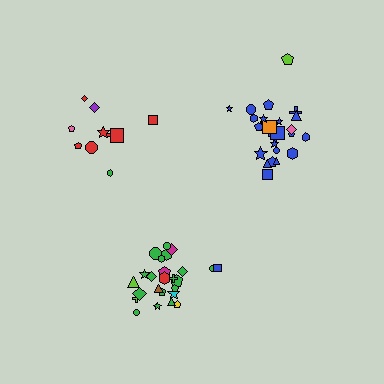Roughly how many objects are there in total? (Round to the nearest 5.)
Roughly 60 objects in total.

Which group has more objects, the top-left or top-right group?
The top-right group.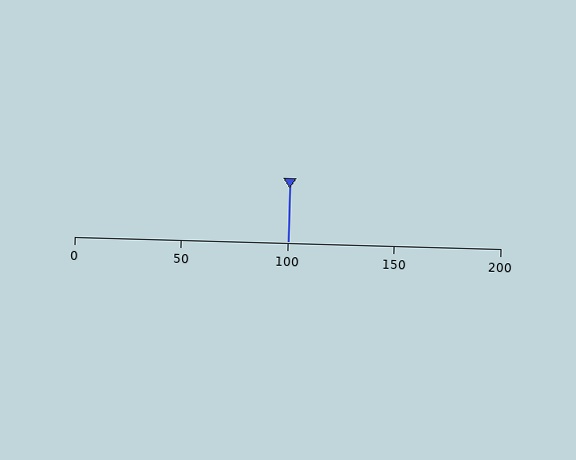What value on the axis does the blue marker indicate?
The marker indicates approximately 100.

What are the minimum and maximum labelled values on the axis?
The axis runs from 0 to 200.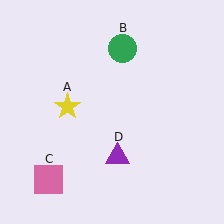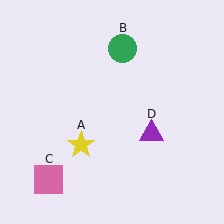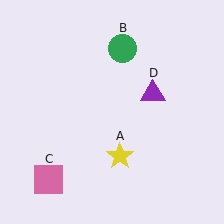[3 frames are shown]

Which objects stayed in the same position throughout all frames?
Green circle (object B) and pink square (object C) remained stationary.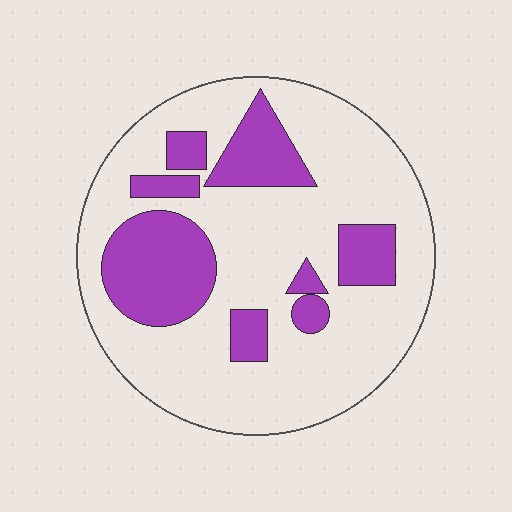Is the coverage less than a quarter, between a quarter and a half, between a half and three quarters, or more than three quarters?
Between a quarter and a half.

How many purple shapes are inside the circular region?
8.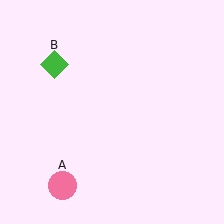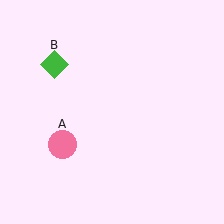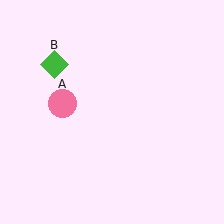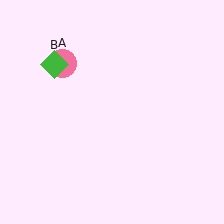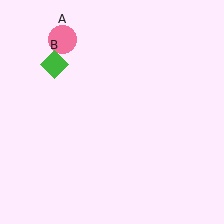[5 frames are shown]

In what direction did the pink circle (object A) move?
The pink circle (object A) moved up.